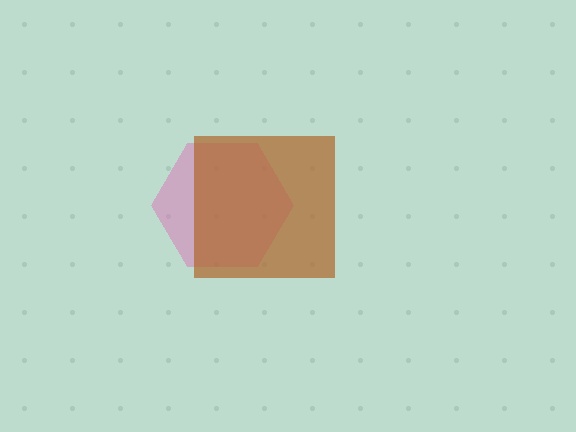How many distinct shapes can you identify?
There are 2 distinct shapes: a pink hexagon, a brown square.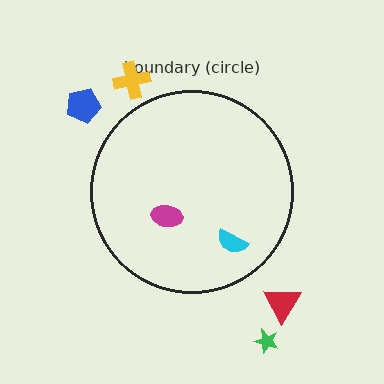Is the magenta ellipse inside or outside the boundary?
Inside.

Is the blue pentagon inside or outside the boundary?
Outside.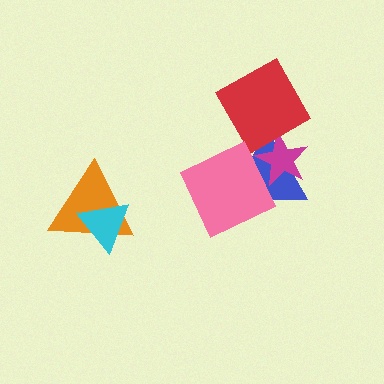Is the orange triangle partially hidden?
Yes, it is partially covered by another shape.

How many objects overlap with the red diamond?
2 objects overlap with the red diamond.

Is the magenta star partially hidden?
Yes, it is partially covered by another shape.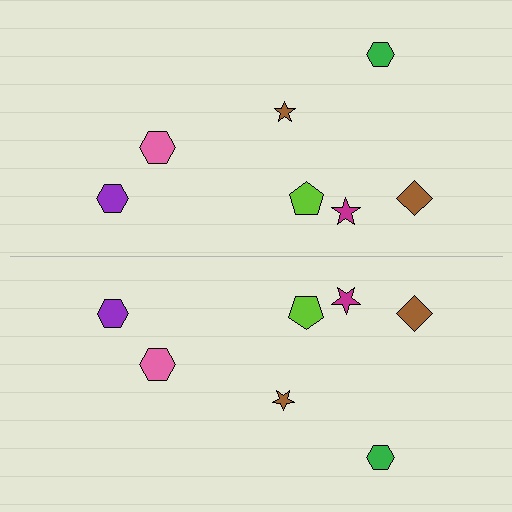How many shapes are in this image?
There are 14 shapes in this image.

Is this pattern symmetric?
Yes, this pattern has bilateral (reflection) symmetry.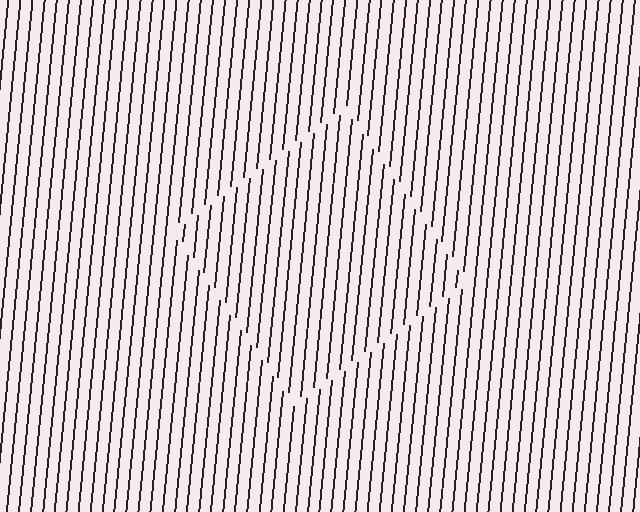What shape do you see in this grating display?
An illusory square. The interior of the shape contains the same grating, shifted by half a period — the contour is defined by the phase discontinuity where line-ends from the inner and outer gratings abut.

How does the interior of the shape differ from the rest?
The interior of the shape contains the same grating, shifted by half a period — the contour is defined by the phase discontinuity where line-ends from the inner and outer gratings abut.